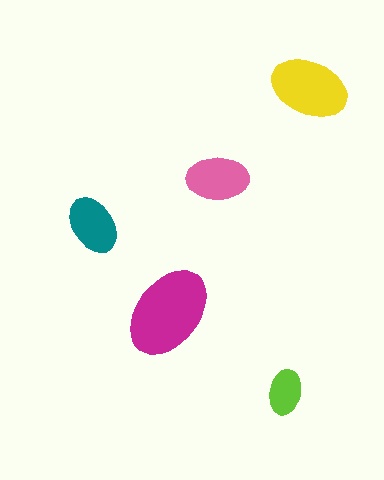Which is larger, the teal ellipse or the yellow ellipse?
The yellow one.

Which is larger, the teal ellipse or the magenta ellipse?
The magenta one.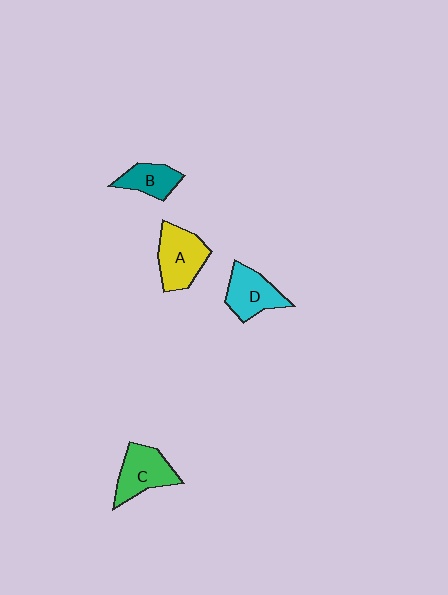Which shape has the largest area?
Shape A (yellow).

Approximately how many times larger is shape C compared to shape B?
Approximately 1.4 times.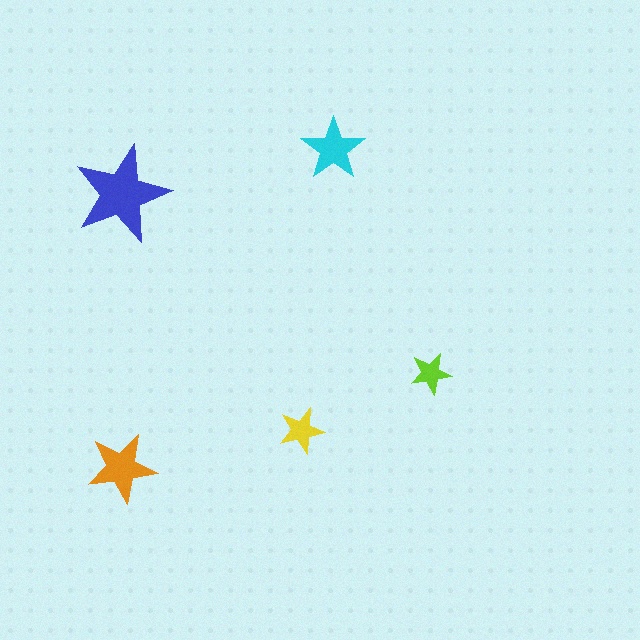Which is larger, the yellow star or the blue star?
The blue one.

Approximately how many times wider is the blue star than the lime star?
About 2.5 times wider.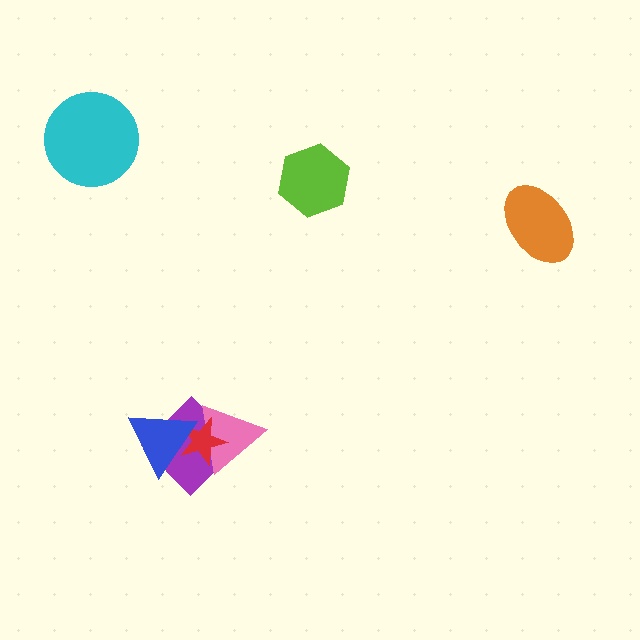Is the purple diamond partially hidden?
Yes, it is partially covered by another shape.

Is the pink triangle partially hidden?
Yes, it is partially covered by another shape.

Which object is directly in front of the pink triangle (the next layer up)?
The red star is directly in front of the pink triangle.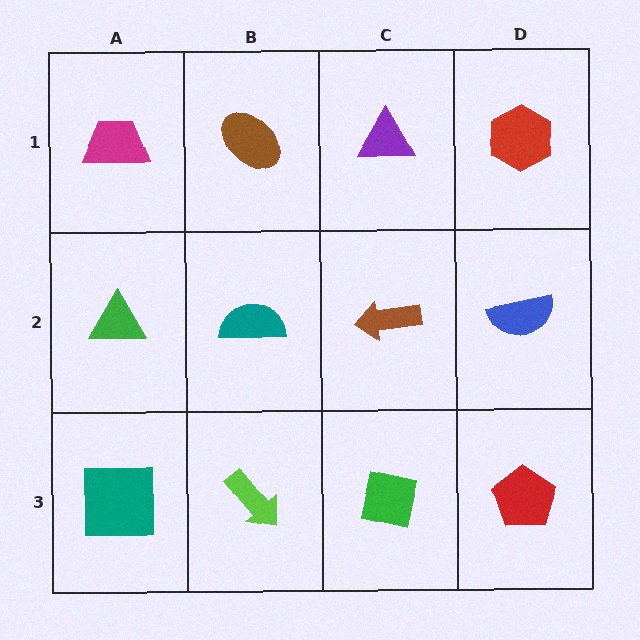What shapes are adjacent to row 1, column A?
A green triangle (row 2, column A), a brown ellipse (row 1, column B).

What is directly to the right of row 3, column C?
A red pentagon.